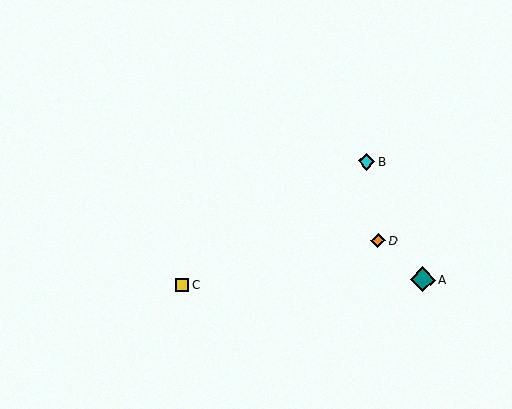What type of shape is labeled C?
Shape C is a yellow square.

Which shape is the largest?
The teal diamond (labeled A) is the largest.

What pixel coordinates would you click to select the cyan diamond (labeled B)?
Click at (366, 161) to select the cyan diamond B.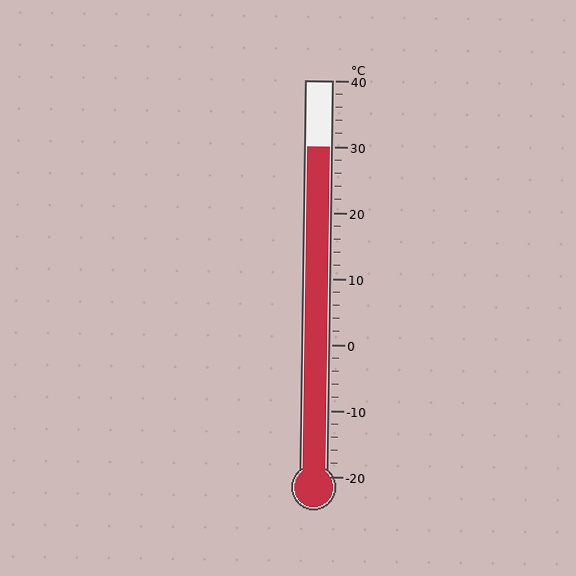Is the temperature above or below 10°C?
The temperature is above 10°C.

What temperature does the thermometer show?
The thermometer shows approximately 30°C.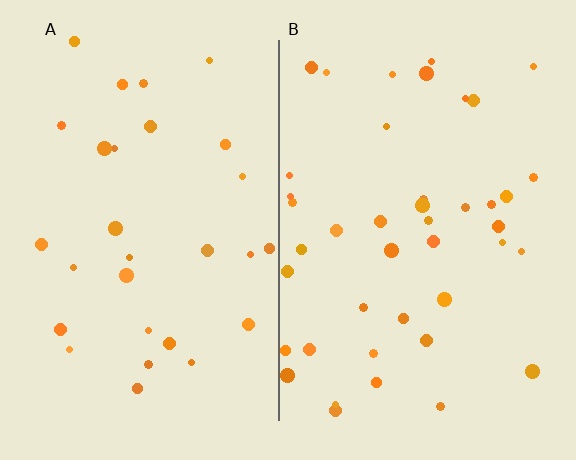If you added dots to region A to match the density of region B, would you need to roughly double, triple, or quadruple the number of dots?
Approximately double.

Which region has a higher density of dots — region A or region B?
B (the right).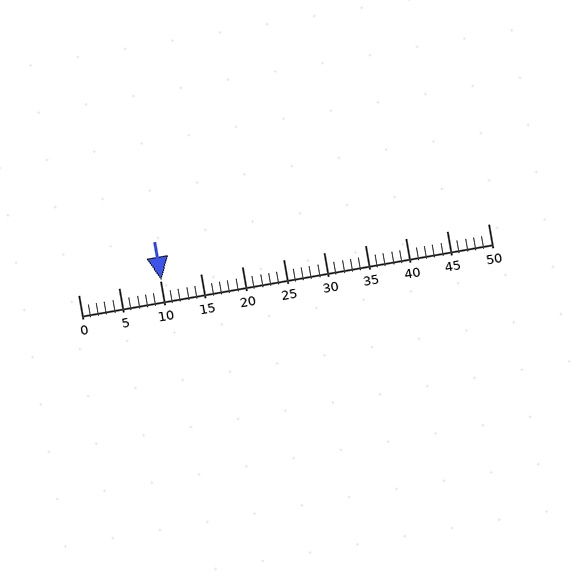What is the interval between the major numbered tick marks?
The major tick marks are spaced 5 units apart.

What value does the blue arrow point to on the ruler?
The blue arrow points to approximately 10.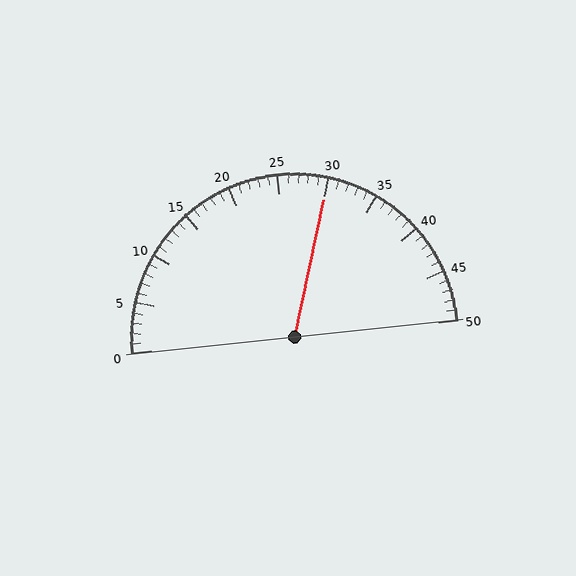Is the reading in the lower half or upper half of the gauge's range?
The reading is in the upper half of the range (0 to 50).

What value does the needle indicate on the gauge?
The needle indicates approximately 30.